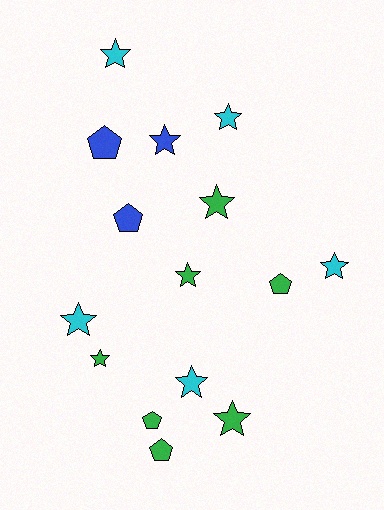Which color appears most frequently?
Green, with 7 objects.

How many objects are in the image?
There are 15 objects.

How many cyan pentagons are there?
There are no cyan pentagons.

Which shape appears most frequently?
Star, with 10 objects.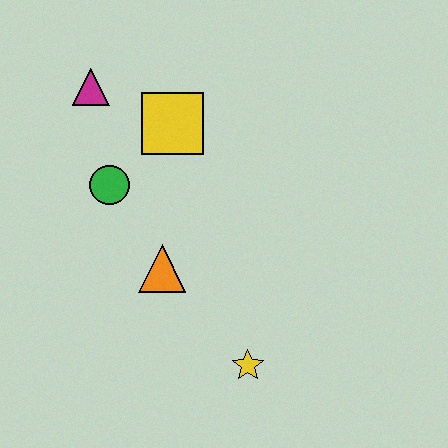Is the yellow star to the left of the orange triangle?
No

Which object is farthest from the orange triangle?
The magenta triangle is farthest from the orange triangle.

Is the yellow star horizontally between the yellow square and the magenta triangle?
No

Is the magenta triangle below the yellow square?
No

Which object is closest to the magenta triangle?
The yellow square is closest to the magenta triangle.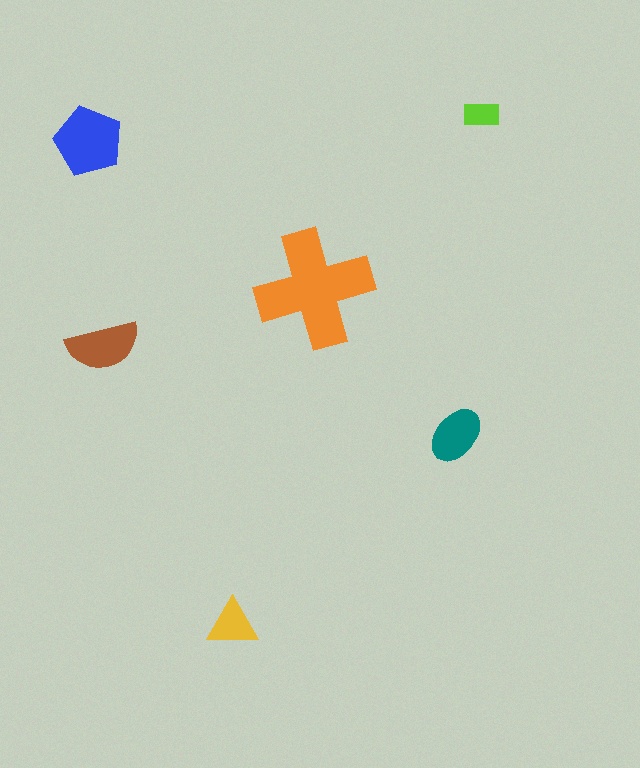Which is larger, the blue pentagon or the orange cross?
The orange cross.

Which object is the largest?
The orange cross.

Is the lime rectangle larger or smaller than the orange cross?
Smaller.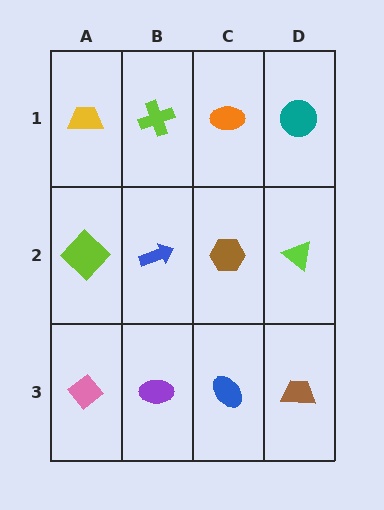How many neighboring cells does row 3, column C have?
3.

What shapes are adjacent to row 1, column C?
A brown hexagon (row 2, column C), a lime cross (row 1, column B), a teal circle (row 1, column D).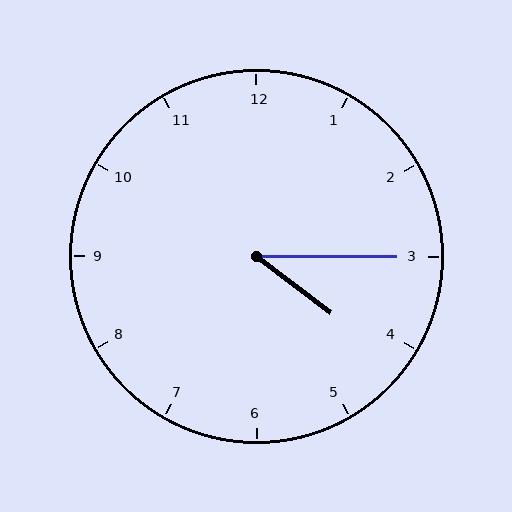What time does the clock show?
4:15.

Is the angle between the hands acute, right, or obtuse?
It is acute.